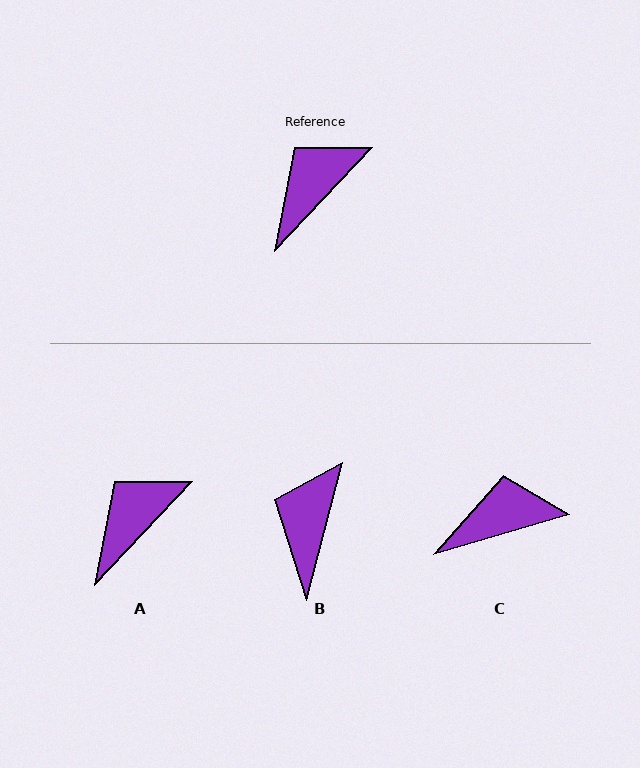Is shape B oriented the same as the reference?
No, it is off by about 29 degrees.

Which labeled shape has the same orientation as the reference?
A.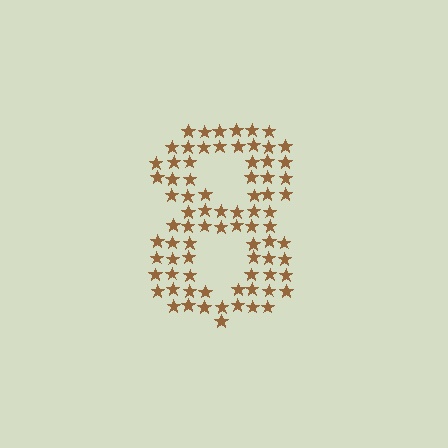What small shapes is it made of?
It is made of small stars.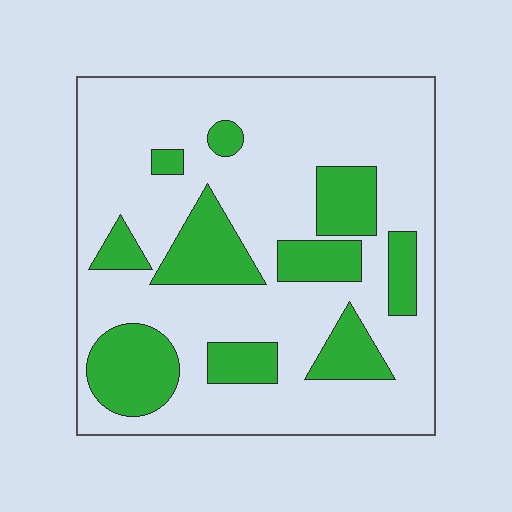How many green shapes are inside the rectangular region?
10.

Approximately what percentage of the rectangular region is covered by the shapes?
Approximately 25%.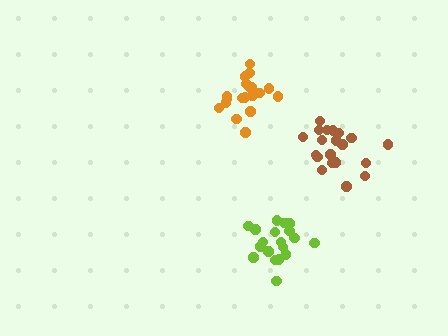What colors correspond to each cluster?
The clusters are colored: orange, lime, brown.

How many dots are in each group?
Group 1: 19 dots, Group 2: 19 dots, Group 3: 20 dots (58 total).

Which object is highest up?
The orange cluster is topmost.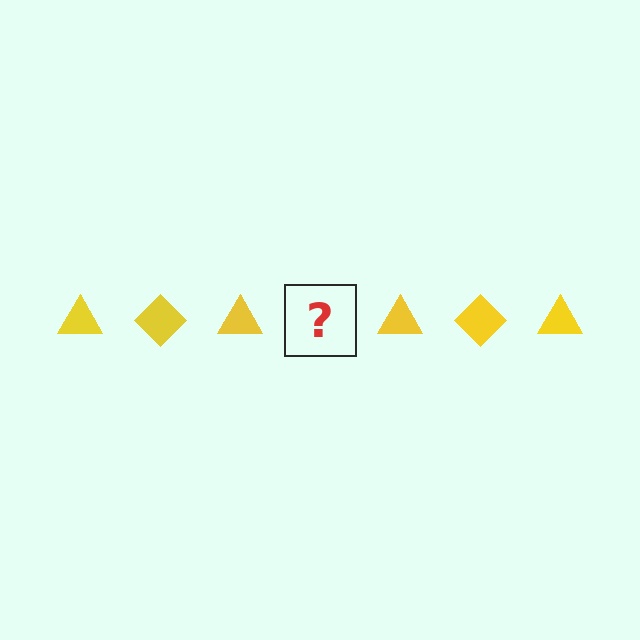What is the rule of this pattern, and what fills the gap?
The rule is that the pattern cycles through triangle, diamond shapes in yellow. The gap should be filled with a yellow diamond.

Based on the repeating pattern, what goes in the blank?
The blank should be a yellow diamond.